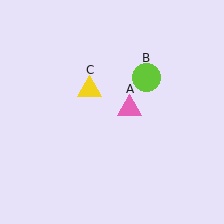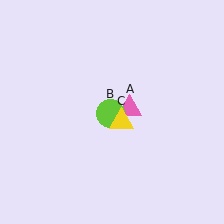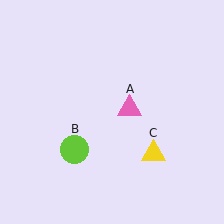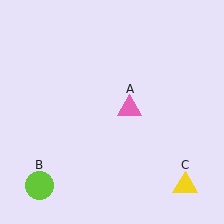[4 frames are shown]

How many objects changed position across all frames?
2 objects changed position: lime circle (object B), yellow triangle (object C).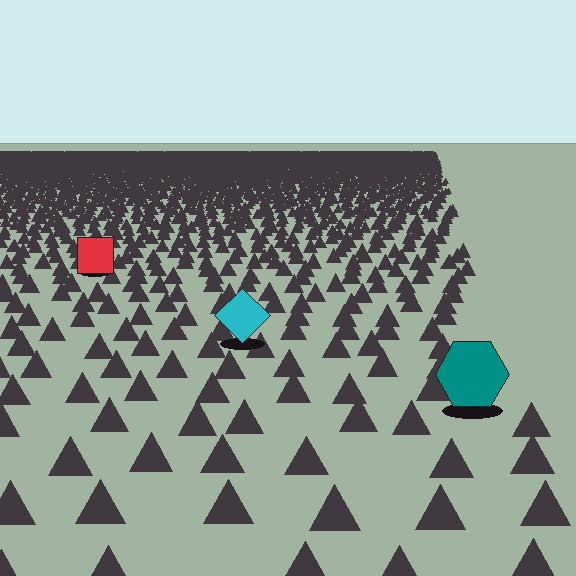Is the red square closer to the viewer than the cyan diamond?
No. The cyan diamond is closer — you can tell from the texture gradient: the ground texture is coarser near it.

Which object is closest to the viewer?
The teal hexagon is closest. The texture marks near it are larger and more spread out.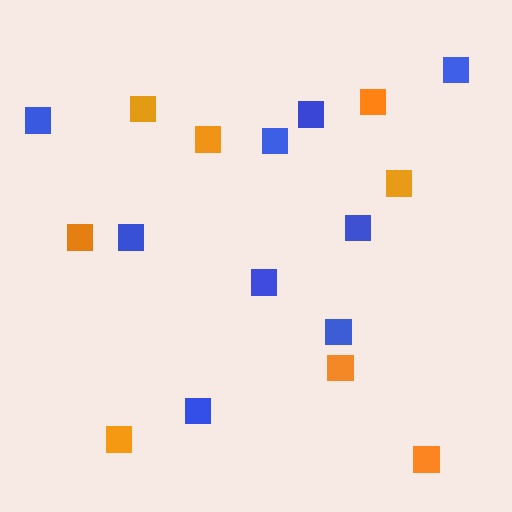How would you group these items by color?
There are 2 groups: one group of orange squares (8) and one group of blue squares (9).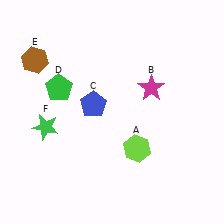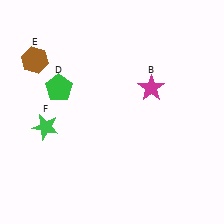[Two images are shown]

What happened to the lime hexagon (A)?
The lime hexagon (A) was removed in Image 2. It was in the bottom-right area of Image 1.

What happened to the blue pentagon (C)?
The blue pentagon (C) was removed in Image 2. It was in the top-left area of Image 1.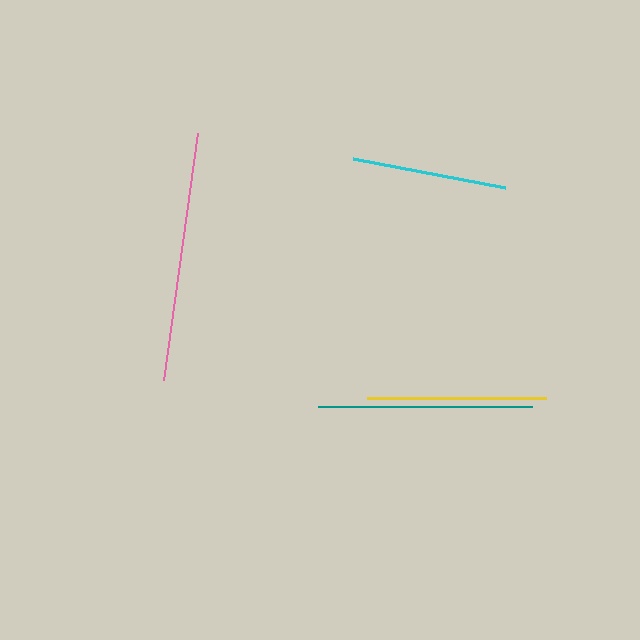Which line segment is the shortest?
The cyan line is the shortest at approximately 154 pixels.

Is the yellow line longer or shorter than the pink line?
The pink line is longer than the yellow line.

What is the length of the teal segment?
The teal segment is approximately 214 pixels long.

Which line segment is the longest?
The pink line is the longest at approximately 250 pixels.